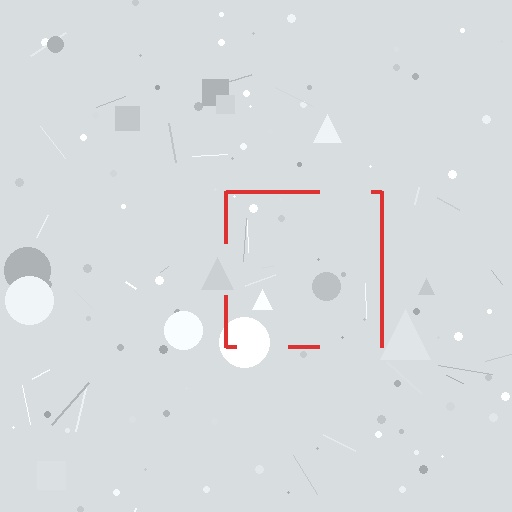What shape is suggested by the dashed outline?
The dashed outline suggests a square.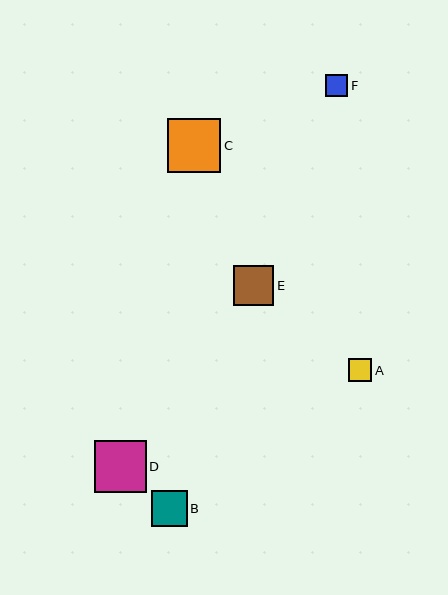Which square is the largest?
Square C is the largest with a size of approximately 54 pixels.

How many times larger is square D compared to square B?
Square D is approximately 1.5 times the size of square B.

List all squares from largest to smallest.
From largest to smallest: C, D, E, B, A, F.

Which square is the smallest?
Square F is the smallest with a size of approximately 22 pixels.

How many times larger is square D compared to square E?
Square D is approximately 1.3 times the size of square E.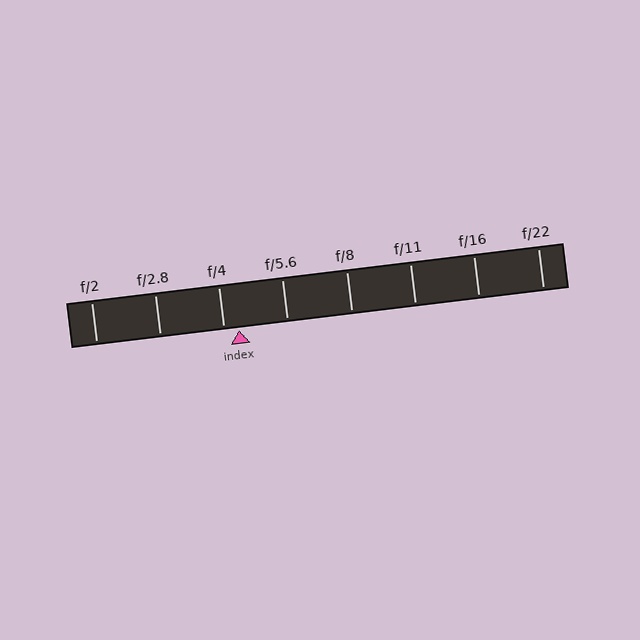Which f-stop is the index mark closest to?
The index mark is closest to f/4.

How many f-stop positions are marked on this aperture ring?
There are 8 f-stop positions marked.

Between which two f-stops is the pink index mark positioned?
The index mark is between f/4 and f/5.6.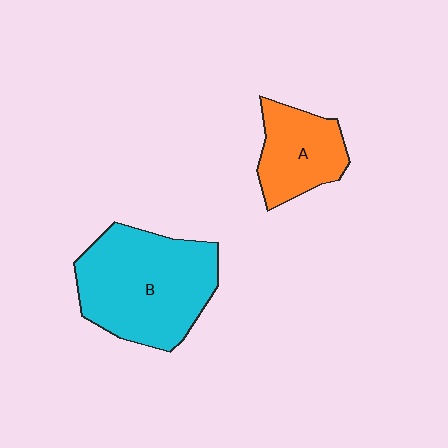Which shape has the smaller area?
Shape A (orange).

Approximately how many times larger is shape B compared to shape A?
Approximately 1.9 times.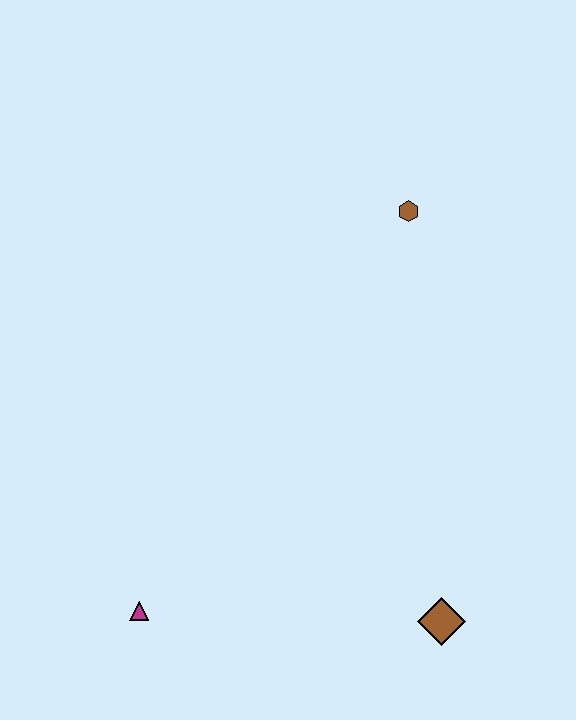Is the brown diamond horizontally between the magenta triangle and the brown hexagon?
No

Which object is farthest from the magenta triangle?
The brown hexagon is farthest from the magenta triangle.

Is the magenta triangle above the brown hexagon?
No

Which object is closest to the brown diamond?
The magenta triangle is closest to the brown diamond.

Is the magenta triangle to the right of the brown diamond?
No